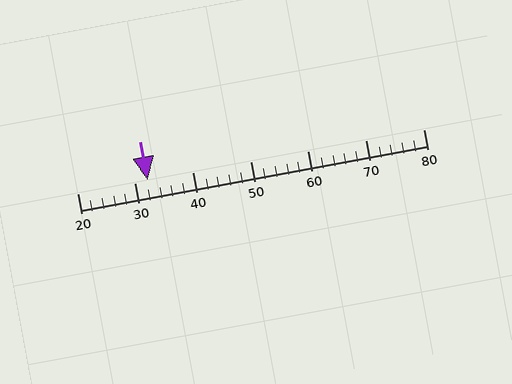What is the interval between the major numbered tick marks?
The major tick marks are spaced 10 units apart.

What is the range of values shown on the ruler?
The ruler shows values from 20 to 80.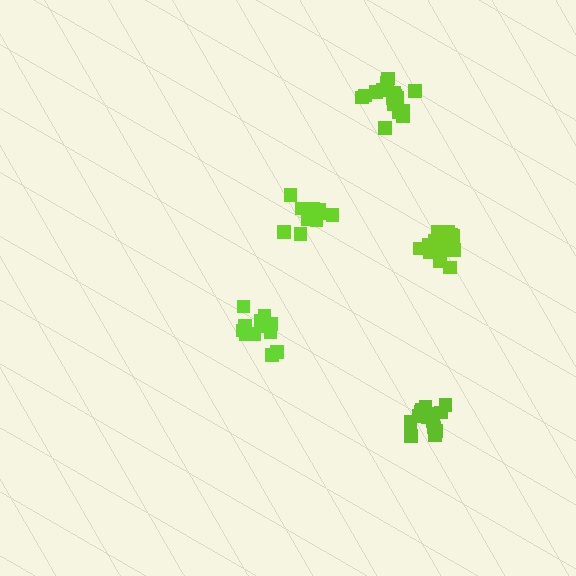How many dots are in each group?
Group 1: 16 dots, Group 2: 12 dots, Group 3: 12 dots, Group 4: 17 dots, Group 5: 18 dots (75 total).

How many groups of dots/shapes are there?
There are 5 groups.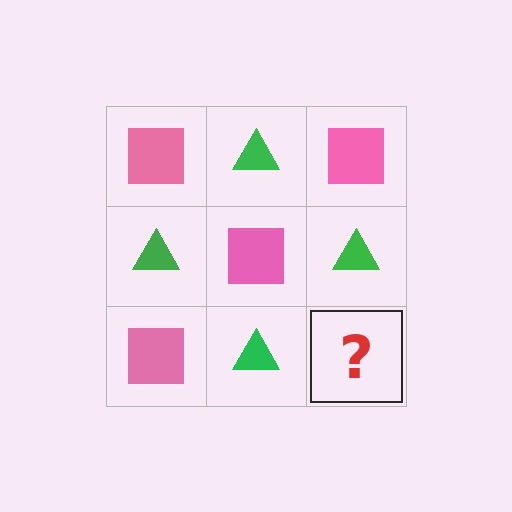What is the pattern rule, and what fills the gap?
The rule is that it alternates pink square and green triangle in a checkerboard pattern. The gap should be filled with a pink square.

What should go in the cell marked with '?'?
The missing cell should contain a pink square.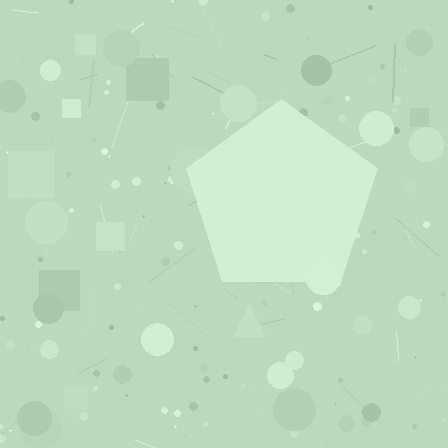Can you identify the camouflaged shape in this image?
The camouflaged shape is a pentagon.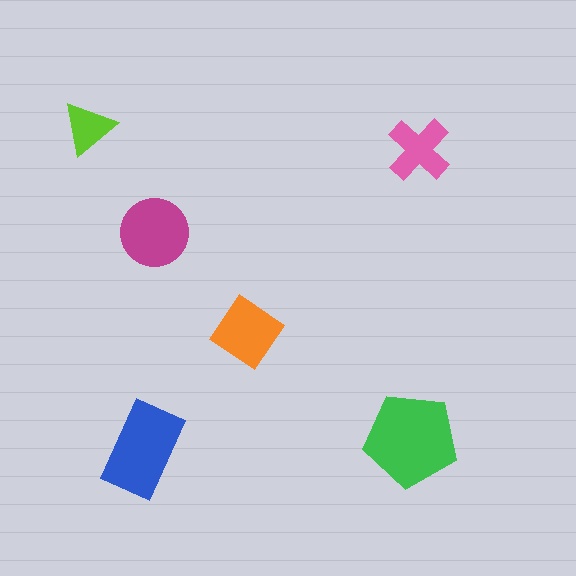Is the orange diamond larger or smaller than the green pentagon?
Smaller.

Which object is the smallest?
The lime triangle.